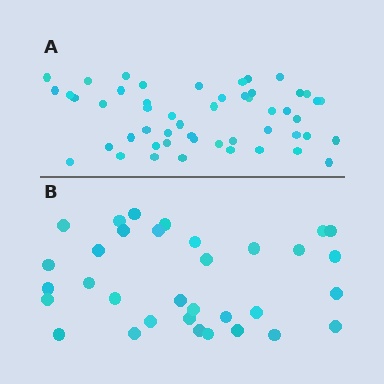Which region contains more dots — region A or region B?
Region A (the top region) has more dots.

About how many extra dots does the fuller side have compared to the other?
Region A has approximately 20 more dots than region B.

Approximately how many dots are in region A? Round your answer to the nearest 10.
About 50 dots. (The exact count is 51, which rounds to 50.)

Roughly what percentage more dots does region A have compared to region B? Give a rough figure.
About 55% more.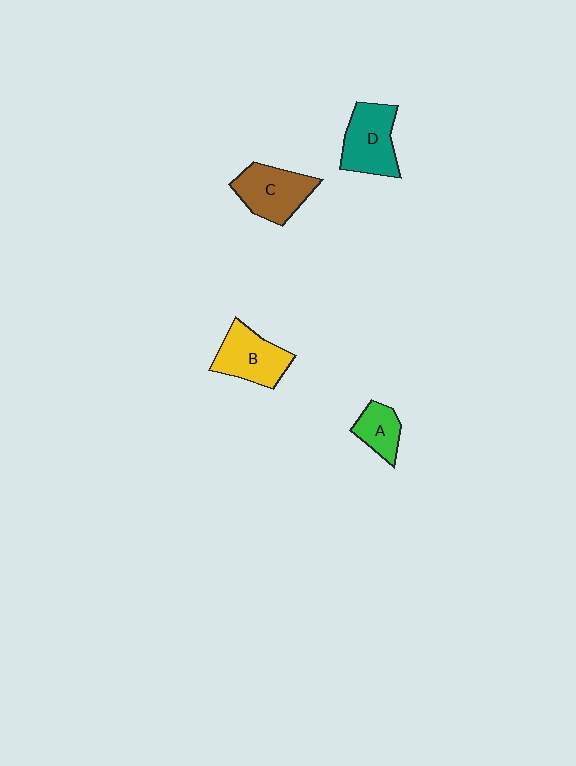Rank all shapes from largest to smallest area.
From largest to smallest: D (teal), C (brown), B (yellow), A (green).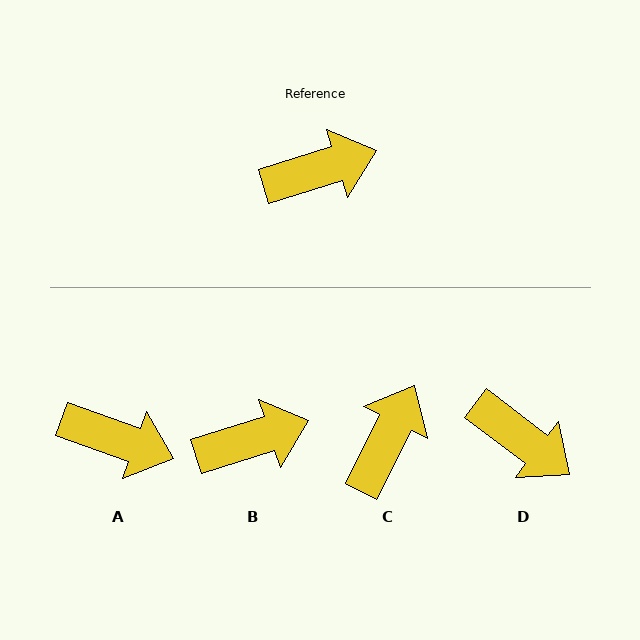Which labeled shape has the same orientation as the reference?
B.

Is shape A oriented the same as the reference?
No, it is off by about 37 degrees.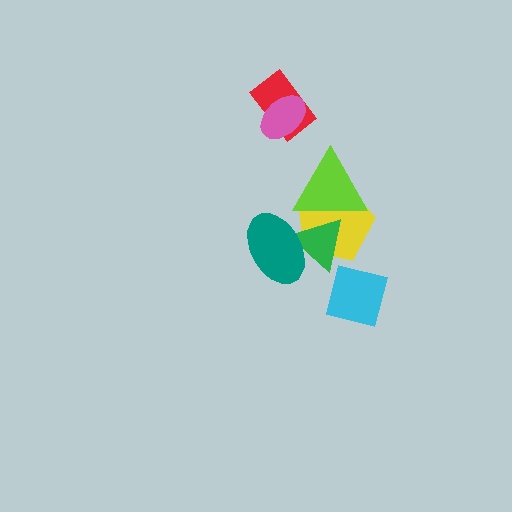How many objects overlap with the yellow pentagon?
3 objects overlap with the yellow pentagon.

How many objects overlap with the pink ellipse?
1 object overlaps with the pink ellipse.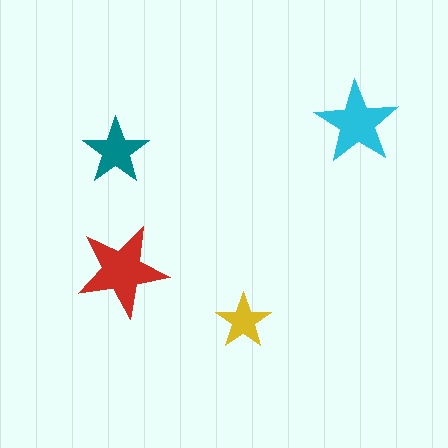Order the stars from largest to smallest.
the red one, the cyan one, the teal one, the yellow one.